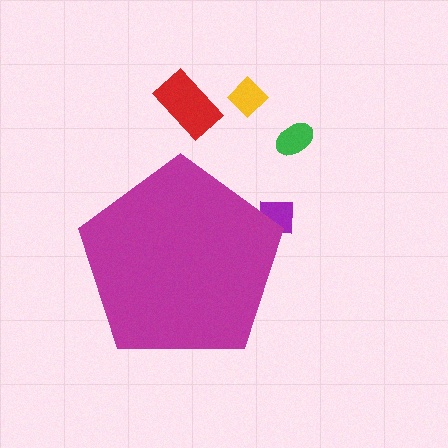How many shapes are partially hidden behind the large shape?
1 shape is partially hidden.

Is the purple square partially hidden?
Yes, the purple square is partially hidden behind the magenta pentagon.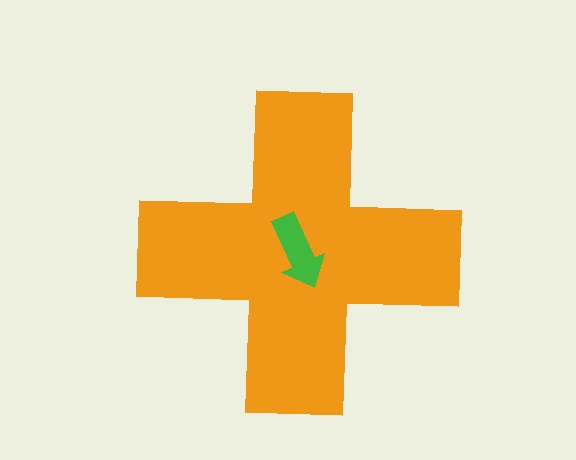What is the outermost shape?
The orange cross.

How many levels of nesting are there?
2.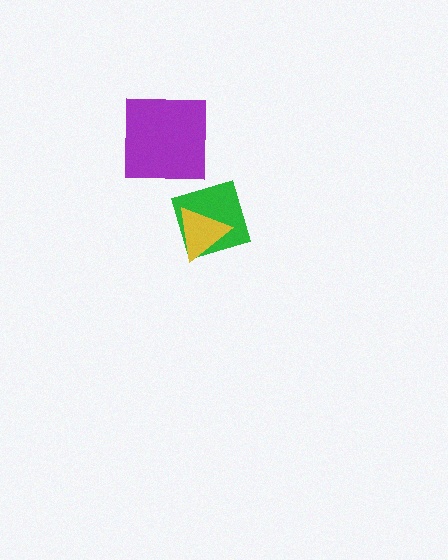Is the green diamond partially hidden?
Yes, it is partially covered by another shape.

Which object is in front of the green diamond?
The yellow triangle is in front of the green diamond.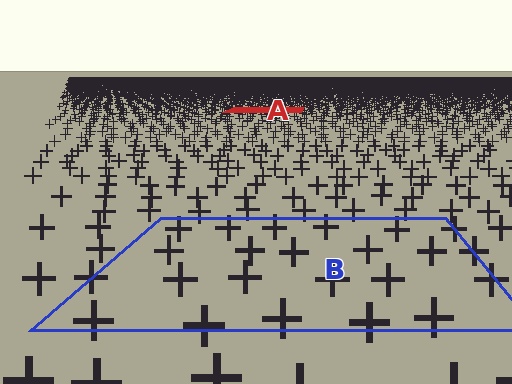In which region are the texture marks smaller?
The texture marks are smaller in region A, because it is farther away.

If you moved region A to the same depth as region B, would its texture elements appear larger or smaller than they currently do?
They would appear larger. At a closer depth, the same texture elements are projected at a bigger on-screen size.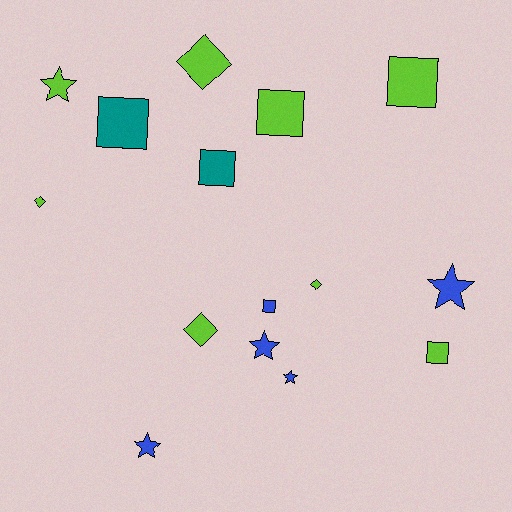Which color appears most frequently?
Lime, with 8 objects.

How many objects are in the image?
There are 15 objects.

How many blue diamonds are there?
There are no blue diamonds.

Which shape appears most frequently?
Square, with 6 objects.